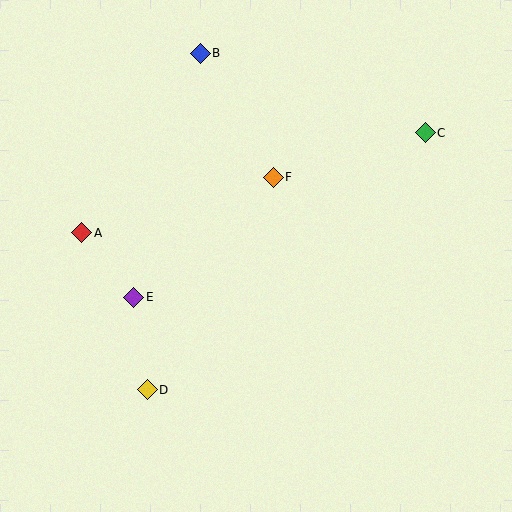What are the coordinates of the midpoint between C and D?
The midpoint between C and D is at (286, 261).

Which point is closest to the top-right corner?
Point C is closest to the top-right corner.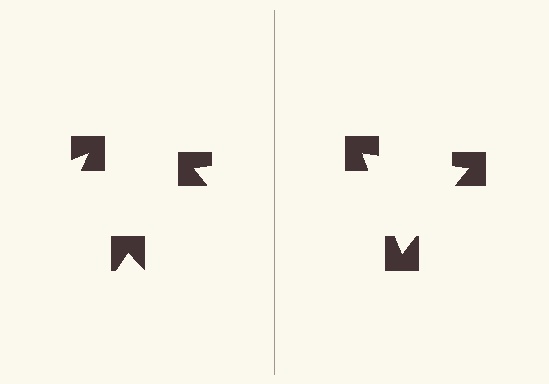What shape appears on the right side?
An illusory triangle.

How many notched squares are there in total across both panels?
6 — 3 on each side.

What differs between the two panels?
The notched squares are positioned identically on both sides; only the wedge orientations differ. On the right they align to a triangle; on the left they are misaligned.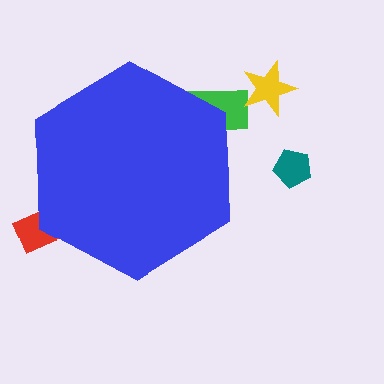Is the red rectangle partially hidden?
Yes, the red rectangle is partially hidden behind the blue hexagon.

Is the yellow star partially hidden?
No, the yellow star is fully visible.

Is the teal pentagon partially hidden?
No, the teal pentagon is fully visible.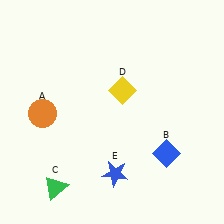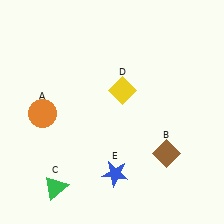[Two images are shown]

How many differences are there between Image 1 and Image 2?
There is 1 difference between the two images.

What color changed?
The diamond (B) changed from blue in Image 1 to brown in Image 2.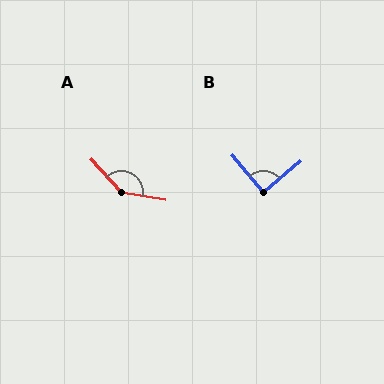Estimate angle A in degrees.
Approximately 142 degrees.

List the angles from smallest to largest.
B (90°), A (142°).